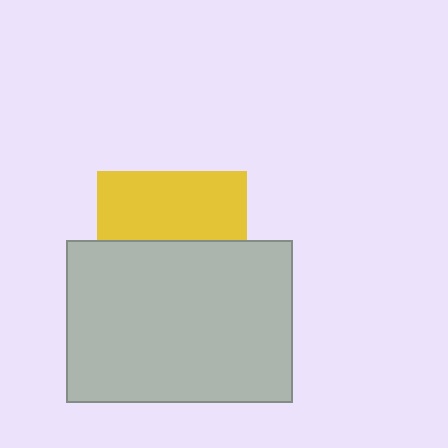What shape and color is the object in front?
The object in front is a light gray rectangle.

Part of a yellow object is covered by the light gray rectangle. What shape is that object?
It is a square.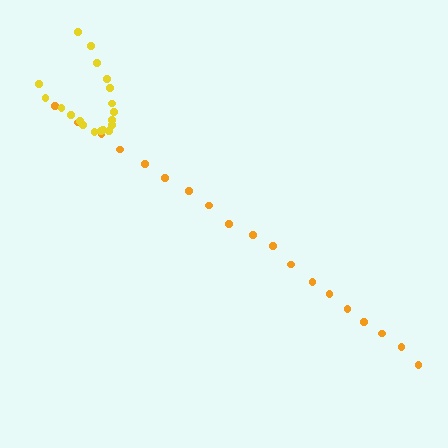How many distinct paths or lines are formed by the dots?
There are 2 distinct paths.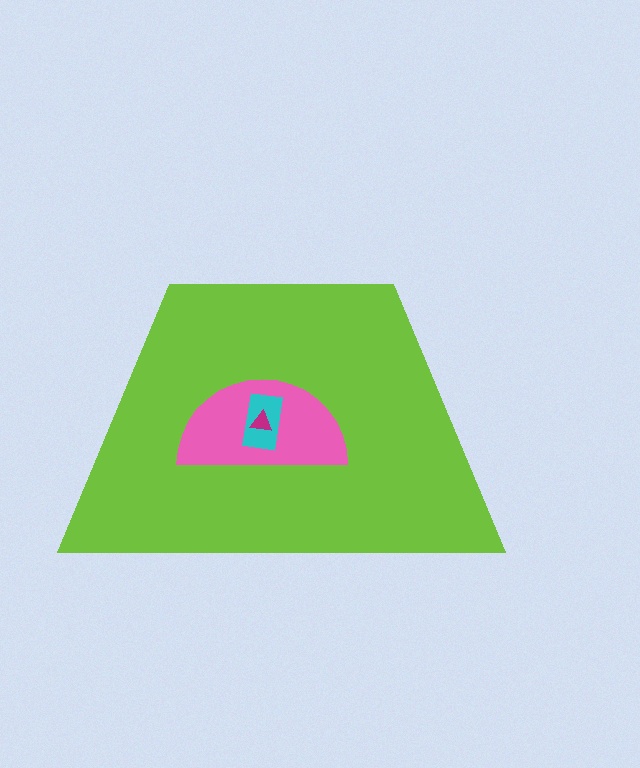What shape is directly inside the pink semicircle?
The cyan rectangle.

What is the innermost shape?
The magenta triangle.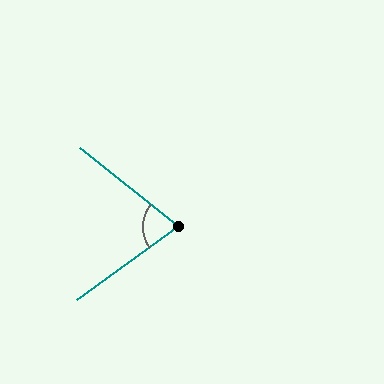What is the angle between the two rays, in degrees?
Approximately 74 degrees.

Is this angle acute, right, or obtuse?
It is acute.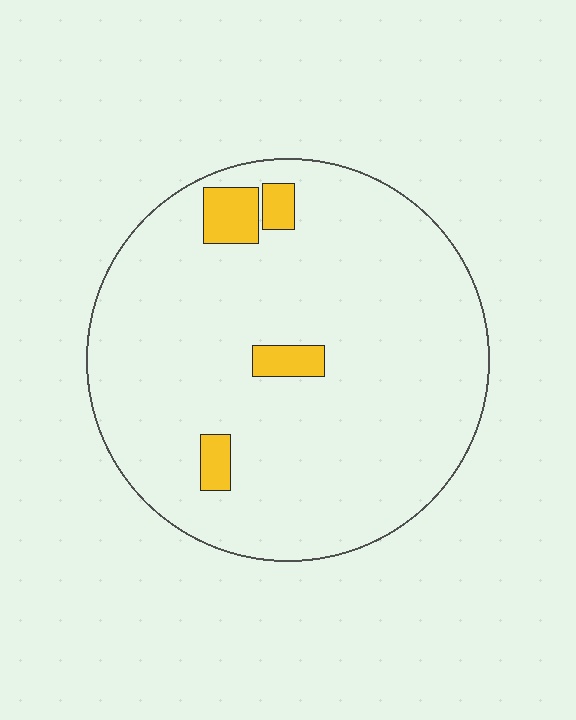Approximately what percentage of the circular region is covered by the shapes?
Approximately 5%.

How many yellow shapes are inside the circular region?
4.